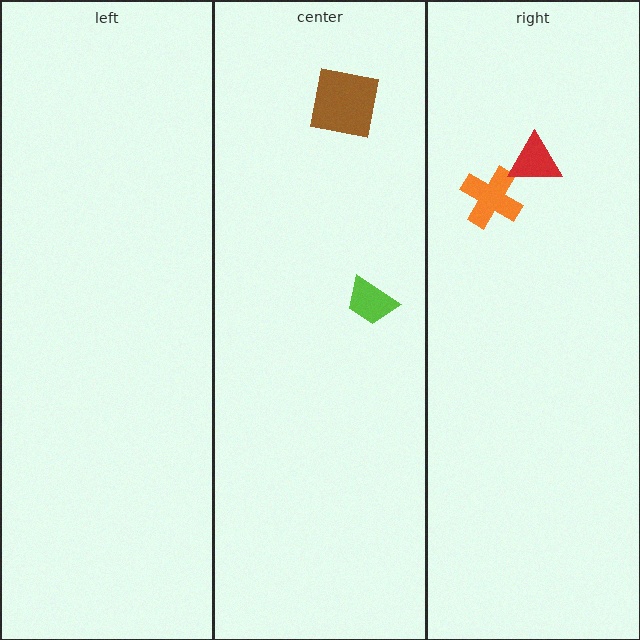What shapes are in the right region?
The orange cross, the red triangle.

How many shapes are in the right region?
2.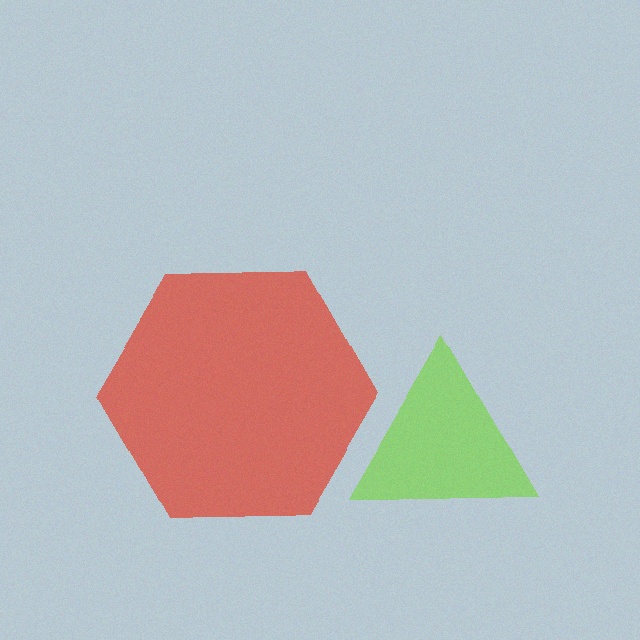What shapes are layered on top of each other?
The layered shapes are: a red hexagon, a lime triangle.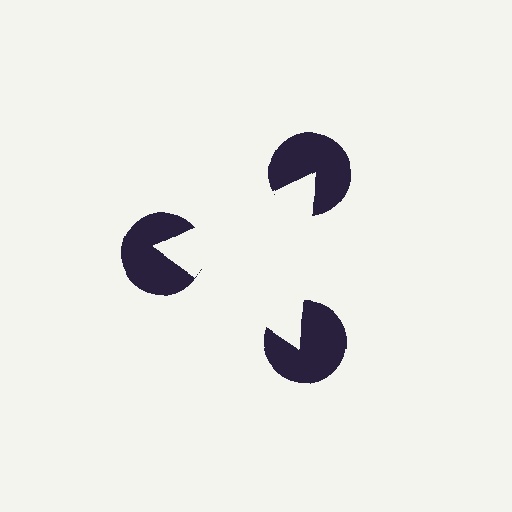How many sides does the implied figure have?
3 sides.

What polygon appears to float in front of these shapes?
An illusory triangle — its edges are inferred from the aligned wedge cuts in the pac-man discs, not physically drawn.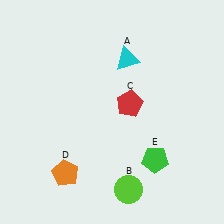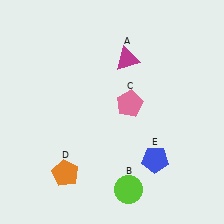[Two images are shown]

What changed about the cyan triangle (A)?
In Image 1, A is cyan. In Image 2, it changed to magenta.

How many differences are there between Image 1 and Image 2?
There are 3 differences between the two images.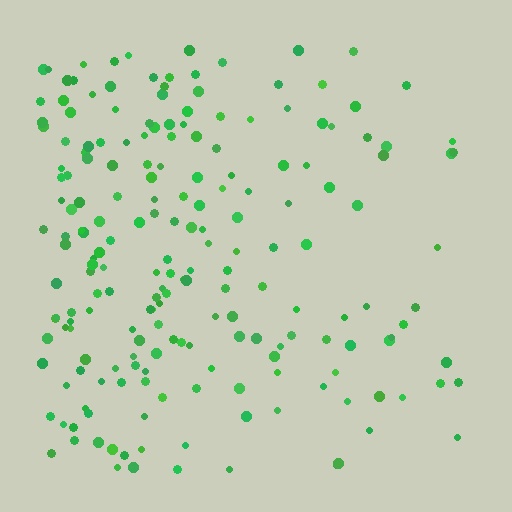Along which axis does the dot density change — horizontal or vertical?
Horizontal.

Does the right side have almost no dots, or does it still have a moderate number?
Still a moderate number, just noticeably fewer than the left.